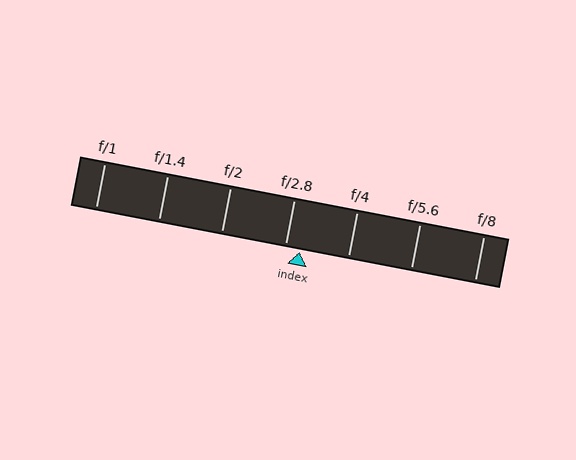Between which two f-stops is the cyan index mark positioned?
The index mark is between f/2.8 and f/4.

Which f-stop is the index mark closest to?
The index mark is closest to f/2.8.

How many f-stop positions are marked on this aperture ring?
There are 7 f-stop positions marked.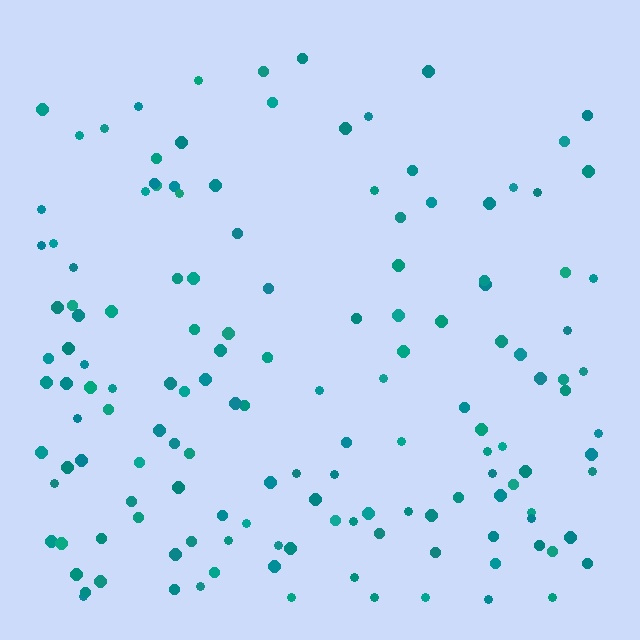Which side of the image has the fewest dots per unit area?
The top.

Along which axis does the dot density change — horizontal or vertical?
Vertical.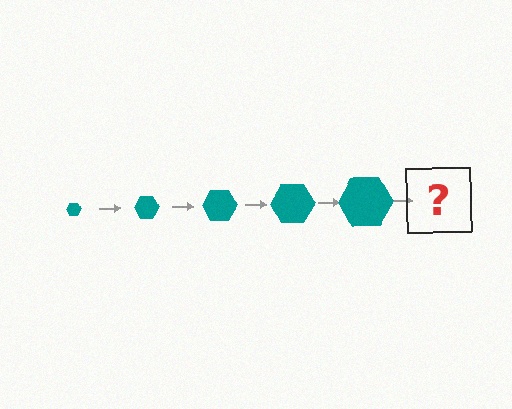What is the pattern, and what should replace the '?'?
The pattern is that the hexagon gets progressively larger each step. The '?' should be a teal hexagon, larger than the previous one.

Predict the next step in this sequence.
The next step is a teal hexagon, larger than the previous one.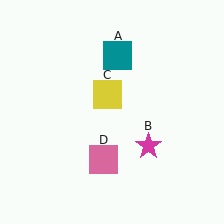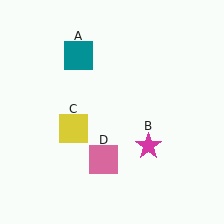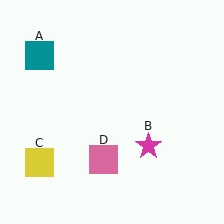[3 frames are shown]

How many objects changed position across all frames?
2 objects changed position: teal square (object A), yellow square (object C).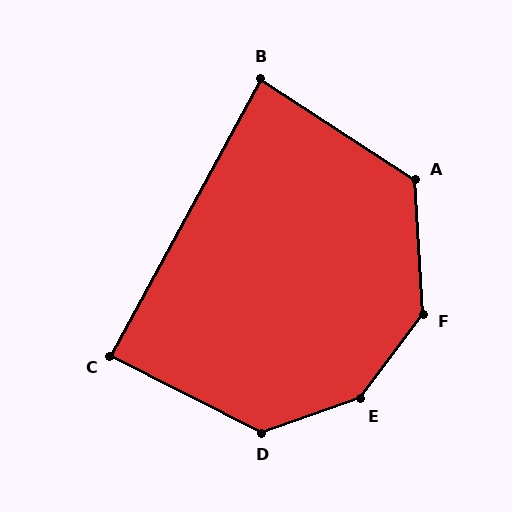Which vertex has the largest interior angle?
E, at approximately 146 degrees.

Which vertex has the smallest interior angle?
B, at approximately 86 degrees.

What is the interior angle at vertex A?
Approximately 126 degrees (obtuse).